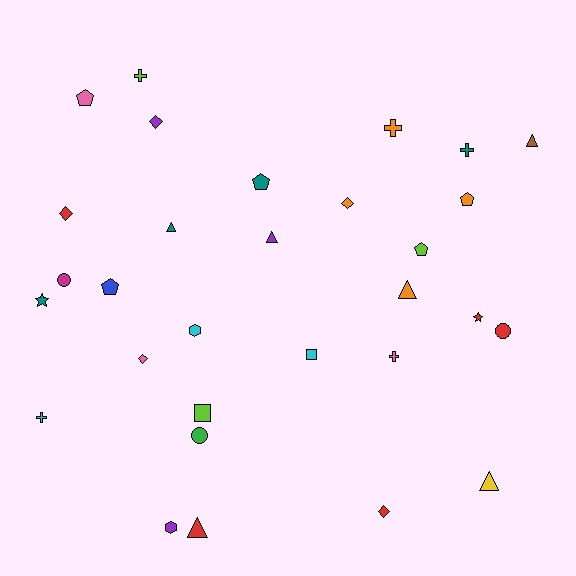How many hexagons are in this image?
There are 2 hexagons.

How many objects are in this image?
There are 30 objects.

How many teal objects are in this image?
There are 4 teal objects.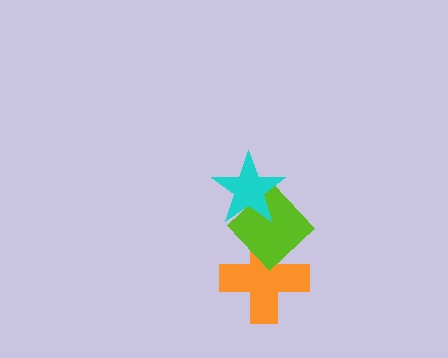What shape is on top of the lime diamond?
The cyan star is on top of the lime diamond.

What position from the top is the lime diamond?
The lime diamond is 2nd from the top.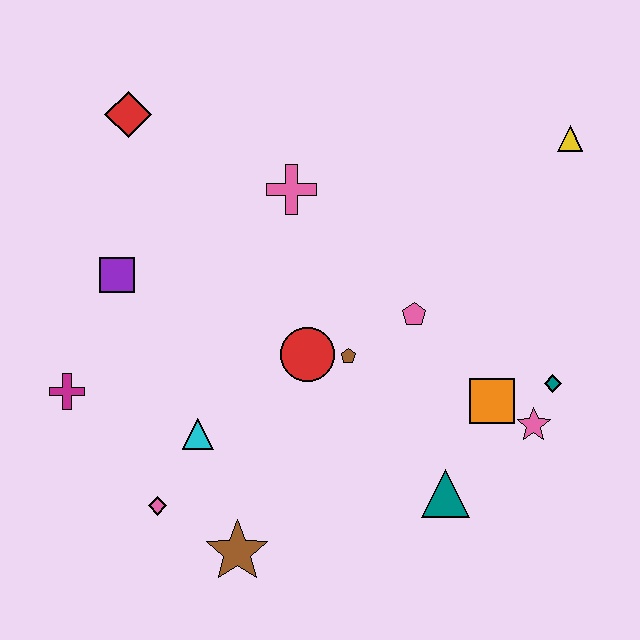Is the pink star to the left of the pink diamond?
No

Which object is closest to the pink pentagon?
The brown pentagon is closest to the pink pentagon.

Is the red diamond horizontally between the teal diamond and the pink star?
No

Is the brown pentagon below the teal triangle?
No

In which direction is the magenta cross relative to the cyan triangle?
The magenta cross is to the left of the cyan triangle.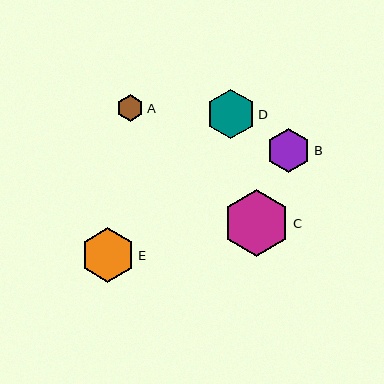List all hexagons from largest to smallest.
From largest to smallest: C, E, D, B, A.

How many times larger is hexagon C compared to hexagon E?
Hexagon C is approximately 1.2 times the size of hexagon E.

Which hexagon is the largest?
Hexagon C is the largest with a size of approximately 67 pixels.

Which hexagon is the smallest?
Hexagon A is the smallest with a size of approximately 27 pixels.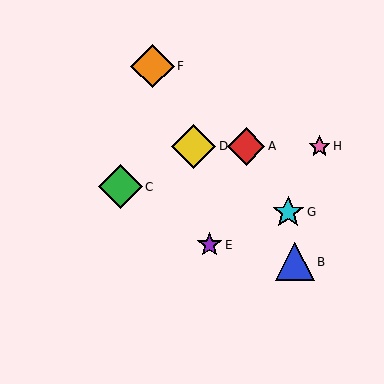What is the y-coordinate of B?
Object B is at y≈262.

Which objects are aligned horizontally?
Objects A, D, H are aligned horizontally.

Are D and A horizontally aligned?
Yes, both are at y≈147.